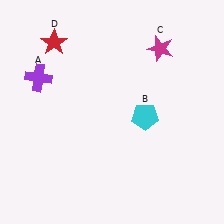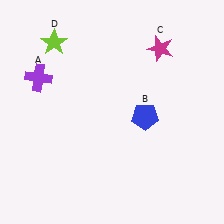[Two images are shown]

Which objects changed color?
B changed from cyan to blue. D changed from red to lime.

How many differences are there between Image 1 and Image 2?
There are 2 differences between the two images.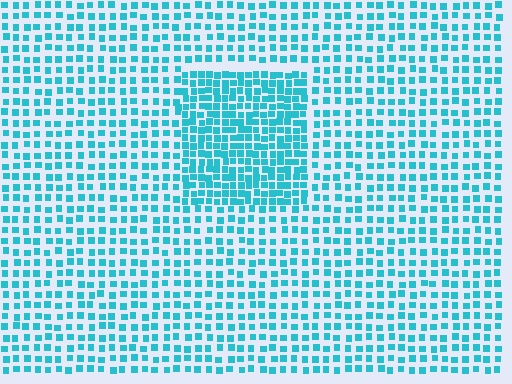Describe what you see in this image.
The image contains small cyan elements arranged at two different densities. A rectangle-shaped region is visible where the elements are more densely packed than the surrounding area.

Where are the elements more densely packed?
The elements are more densely packed inside the rectangle boundary.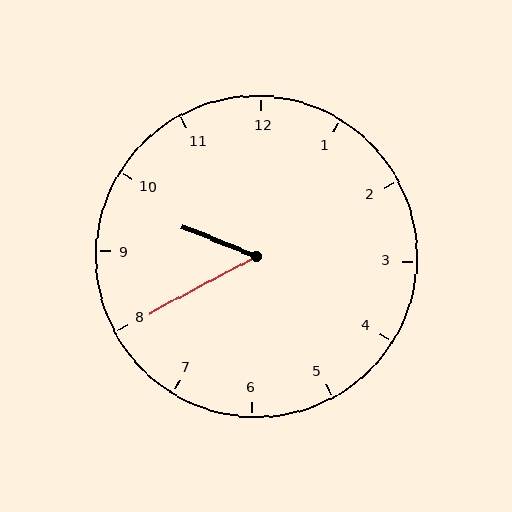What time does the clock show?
9:40.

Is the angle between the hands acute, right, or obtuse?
It is acute.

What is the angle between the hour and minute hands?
Approximately 50 degrees.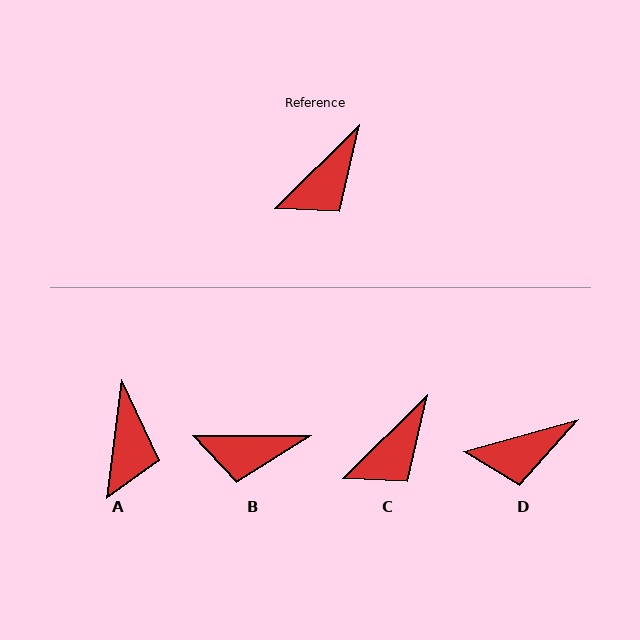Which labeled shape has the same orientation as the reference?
C.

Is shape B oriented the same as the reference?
No, it is off by about 45 degrees.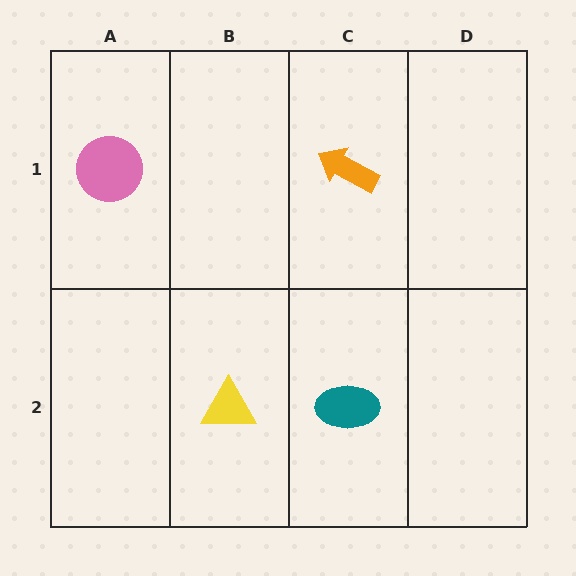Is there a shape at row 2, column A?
No, that cell is empty.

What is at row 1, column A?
A pink circle.